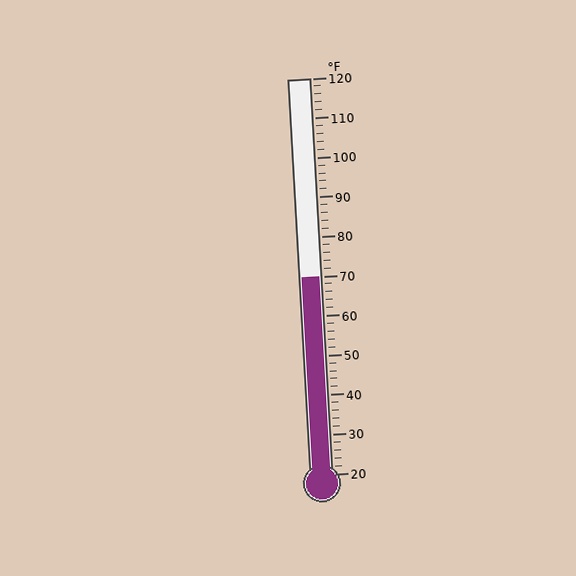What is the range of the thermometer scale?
The thermometer scale ranges from 20°F to 120°F.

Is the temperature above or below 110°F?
The temperature is below 110°F.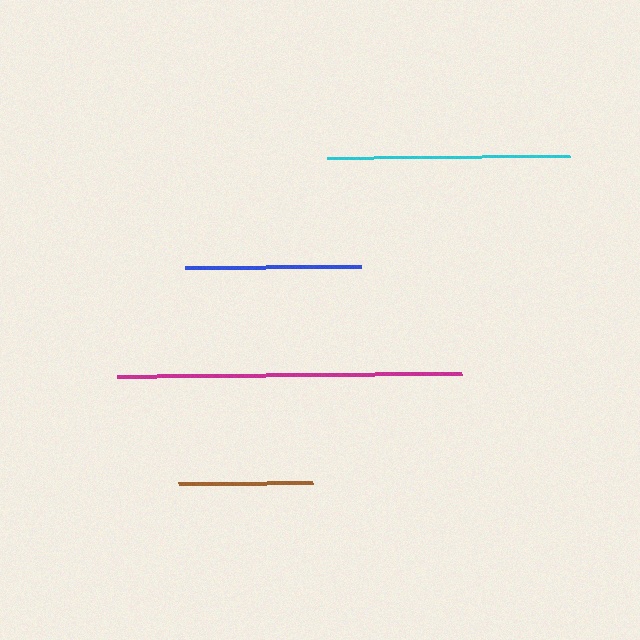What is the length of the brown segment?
The brown segment is approximately 134 pixels long.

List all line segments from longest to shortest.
From longest to shortest: magenta, cyan, blue, brown.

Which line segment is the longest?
The magenta line is the longest at approximately 345 pixels.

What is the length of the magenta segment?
The magenta segment is approximately 345 pixels long.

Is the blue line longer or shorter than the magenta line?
The magenta line is longer than the blue line.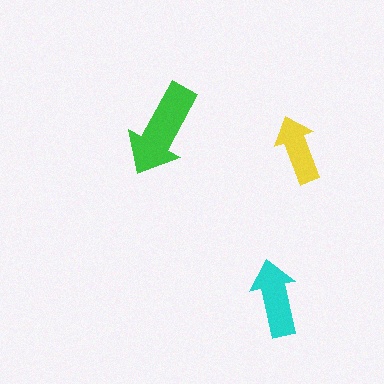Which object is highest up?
The green arrow is topmost.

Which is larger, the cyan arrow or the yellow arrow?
The cyan one.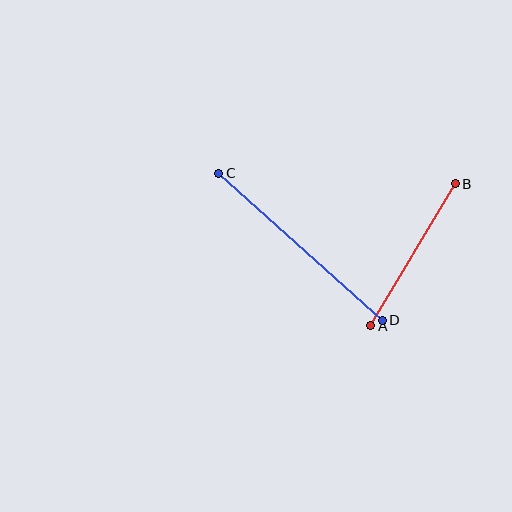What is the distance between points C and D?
The distance is approximately 220 pixels.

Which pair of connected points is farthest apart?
Points C and D are farthest apart.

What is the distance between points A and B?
The distance is approximately 165 pixels.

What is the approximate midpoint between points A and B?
The midpoint is at approximately (413, 255) pixels.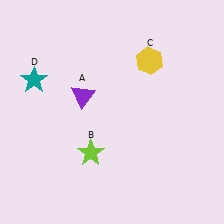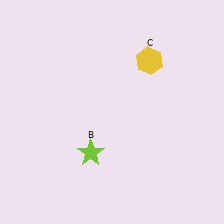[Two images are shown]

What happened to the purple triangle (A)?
The purple triangle (A) was removed in Image 2. It was in the top-left area of Image 1.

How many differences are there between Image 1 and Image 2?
There are 2 differences between the two images.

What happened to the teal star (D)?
The teal star (D) was removed in Image 2. It was in the top-left area of Image 1.